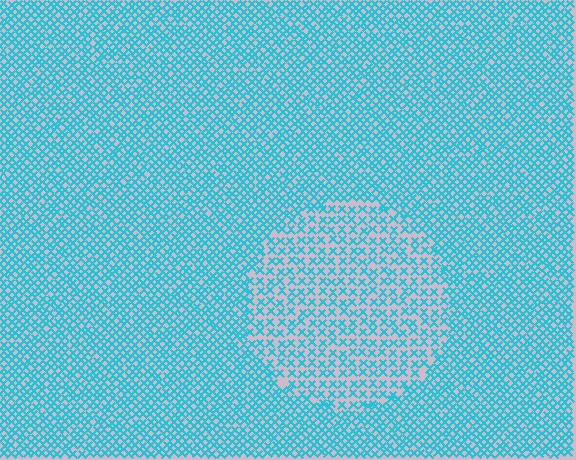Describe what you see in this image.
The image contains small cyan elements arranged at two different densities. A circle-shaped region is visible where the elements are less densely packed than the surrounding area.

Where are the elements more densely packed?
The elements are more densely packed outside the circle boundary.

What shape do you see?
I see a circle.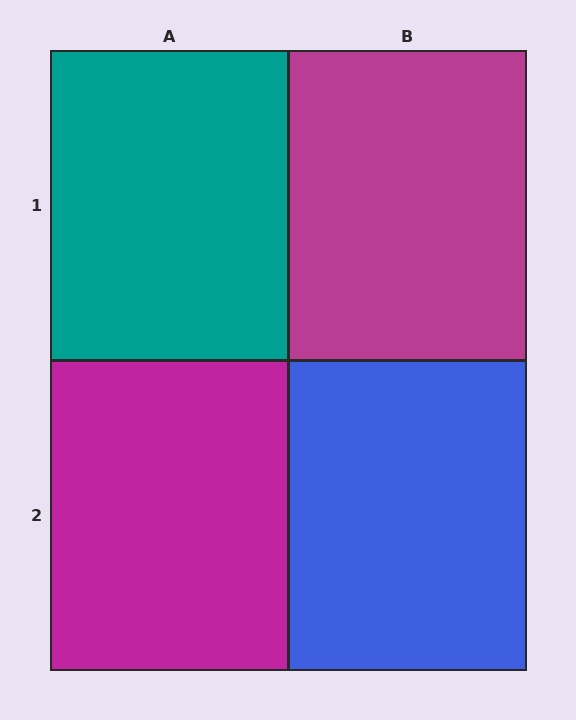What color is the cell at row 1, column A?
Teal.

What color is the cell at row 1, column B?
Magenta.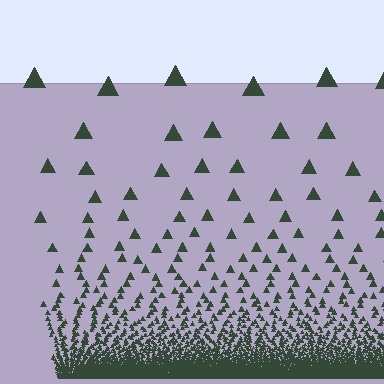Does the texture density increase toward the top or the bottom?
Density increases toward the bottom.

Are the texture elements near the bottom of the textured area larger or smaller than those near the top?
Smaller. The gradient is inverted — elements near the bottom are smaller and denser.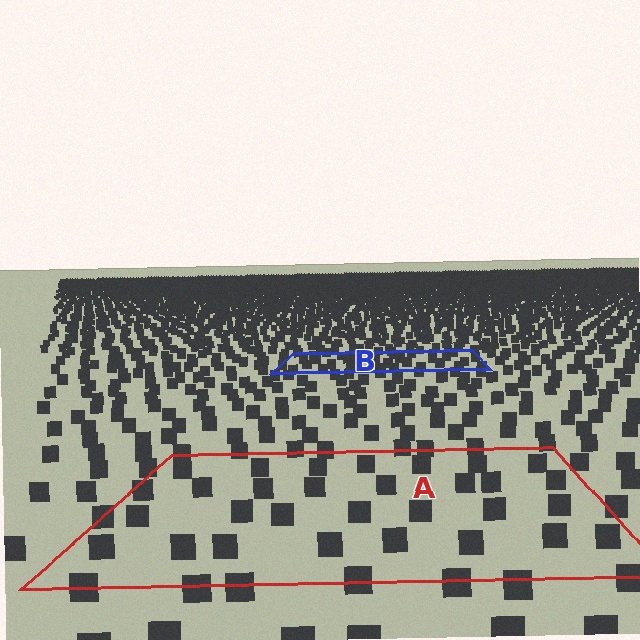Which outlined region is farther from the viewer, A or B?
Region B is farther from the viewer — the texture elements inside it appear smaller and more densely packed.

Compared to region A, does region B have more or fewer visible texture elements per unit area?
Region B has more texture elements per unit area — they are packed more densely because it is farther away.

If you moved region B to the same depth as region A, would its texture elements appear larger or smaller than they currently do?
They would appear larger. At a closer depth, the same texture elements are projected at a bigger on-screen size.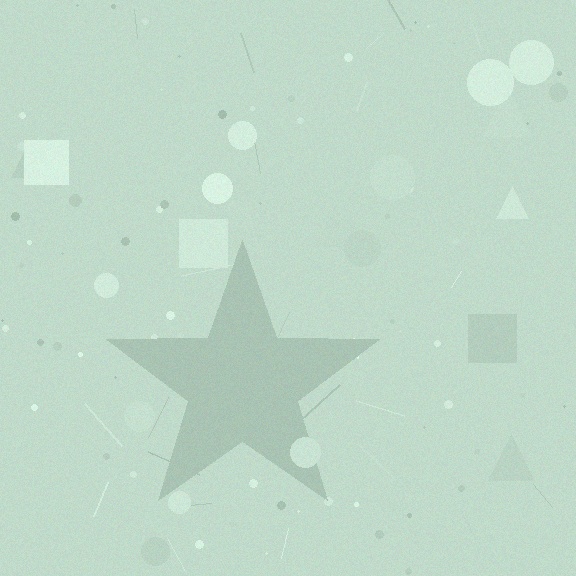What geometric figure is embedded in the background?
A star is embedded in the background.